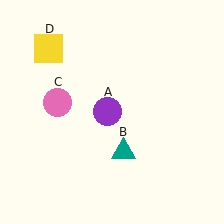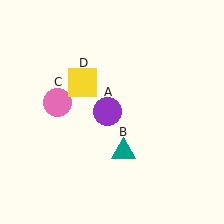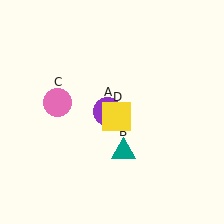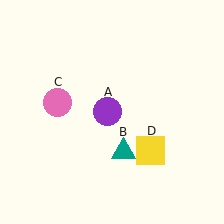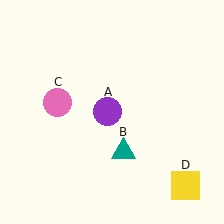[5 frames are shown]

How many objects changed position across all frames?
1 object changed position: yellow square (object D).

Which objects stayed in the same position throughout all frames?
Purple circle (object A) and teal triangle (object B) and pink circle (object C) remained stationary.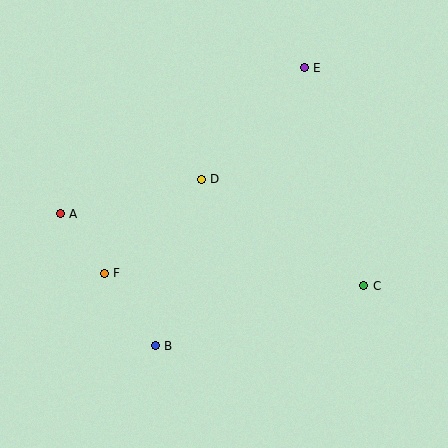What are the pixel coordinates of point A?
Point A is at (60, 214).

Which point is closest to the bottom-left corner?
Point B is closest to the bottom-left corner.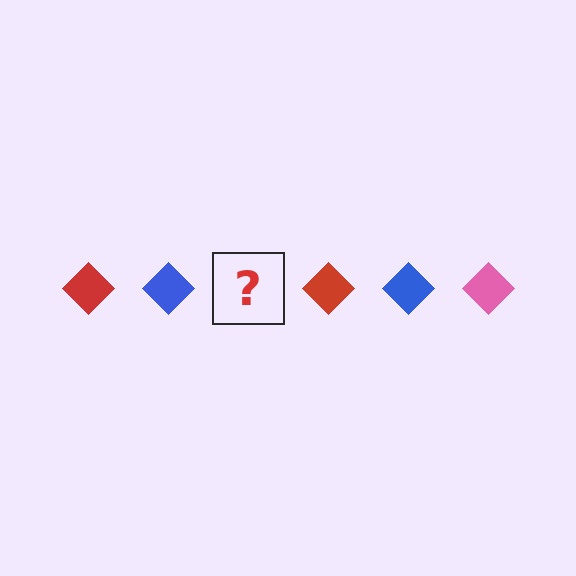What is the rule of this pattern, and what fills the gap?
The rule is that the pattern cycles through red, blue, pink diamonds. The gap should be filled with a pink diamond.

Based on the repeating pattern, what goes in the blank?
The blank should be a pink diamond.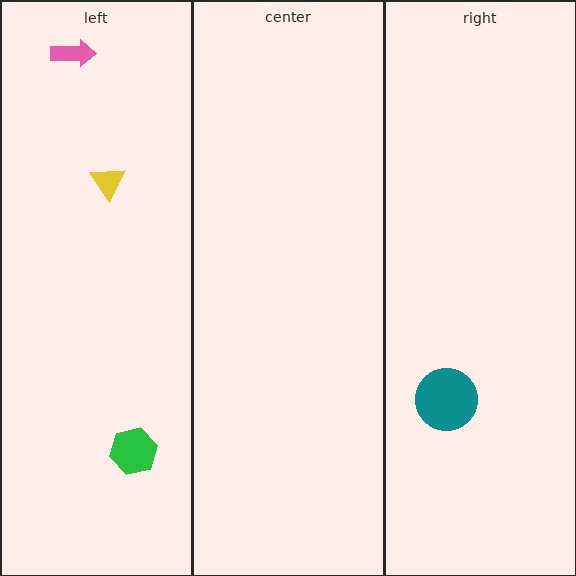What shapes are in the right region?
The teal circle.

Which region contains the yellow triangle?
The left region.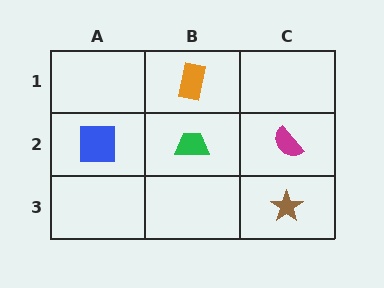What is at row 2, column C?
A magenta semicircle.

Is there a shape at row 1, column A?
No, that cell is empty.